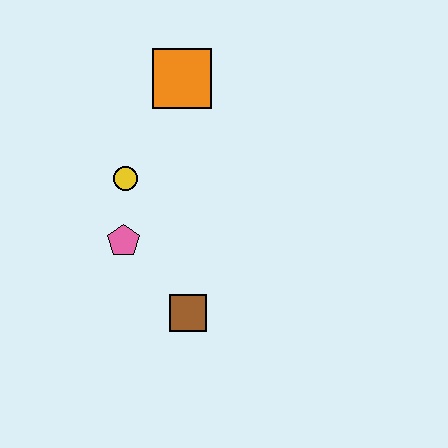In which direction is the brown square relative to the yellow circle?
The brown square is below the yellow circle.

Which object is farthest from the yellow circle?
The brown square is farthest from the yellow circle.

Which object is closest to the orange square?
The yellow circle is closest to the orange square.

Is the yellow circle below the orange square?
Yes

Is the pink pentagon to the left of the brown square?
Yes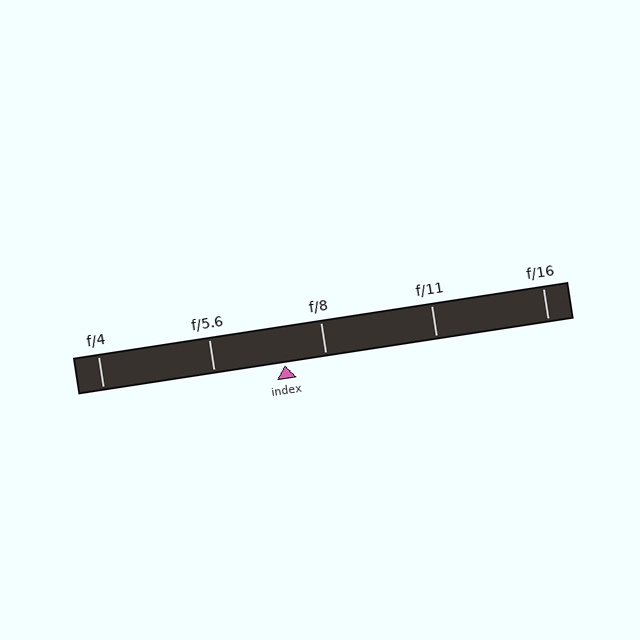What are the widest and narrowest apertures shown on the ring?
The widest aperture shown is f/4 and the narrowest is f/16.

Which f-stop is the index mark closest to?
The index mark is closest to f/8.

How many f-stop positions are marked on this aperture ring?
There are 5 f-stop positions marked.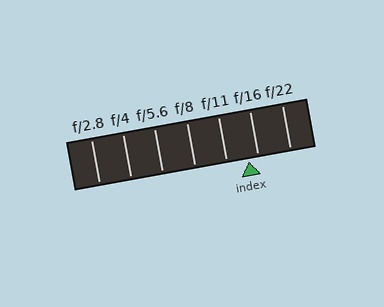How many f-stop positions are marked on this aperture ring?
There are 7 f-stop positions marked.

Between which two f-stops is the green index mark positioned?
The index mark is between f/11 and f/16.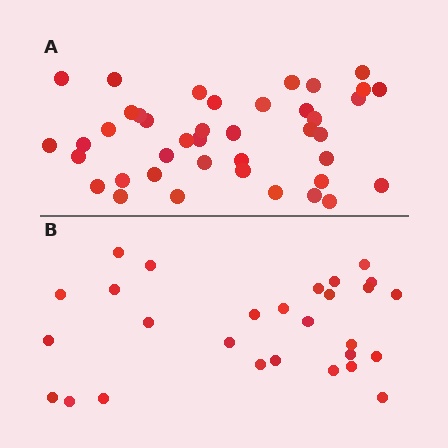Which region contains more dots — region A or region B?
Region A (the top region) has more dots.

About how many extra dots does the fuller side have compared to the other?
Region A has approximately 15 more dots than region B.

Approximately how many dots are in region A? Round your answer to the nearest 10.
About 40 dots. (The exact count is 41, which rounds to 40.)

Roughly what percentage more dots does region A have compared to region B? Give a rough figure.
About 45% more.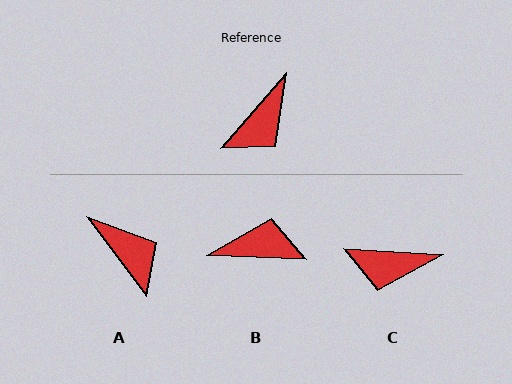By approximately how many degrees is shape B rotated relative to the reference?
Approximately 128 degrees counter-clockwise.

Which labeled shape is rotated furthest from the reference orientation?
B, about 128 degrees away.